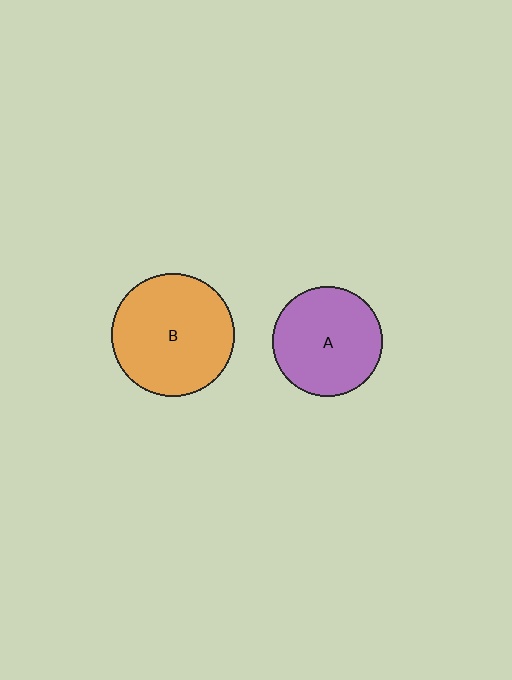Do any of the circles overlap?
No, none of the circles overlap.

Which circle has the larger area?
Circle B (orange).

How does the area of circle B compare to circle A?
Approximately 1.3 times.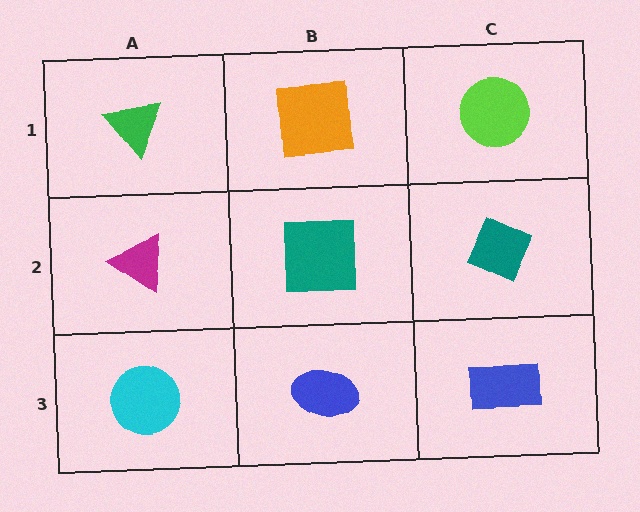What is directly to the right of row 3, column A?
A blue ellipse.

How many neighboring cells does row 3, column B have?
3.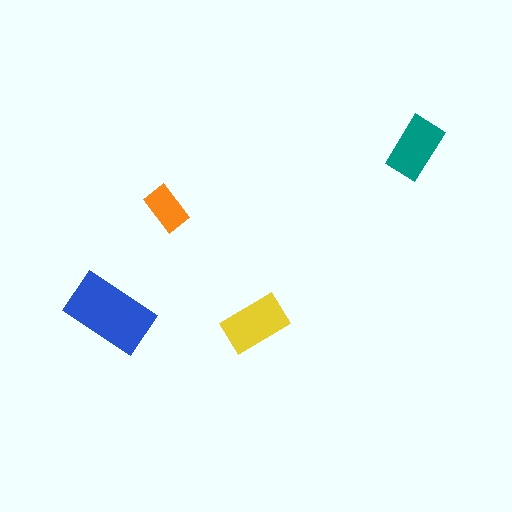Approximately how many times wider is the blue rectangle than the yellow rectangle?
About 1.5 times wider.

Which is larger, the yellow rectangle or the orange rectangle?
The yellow one.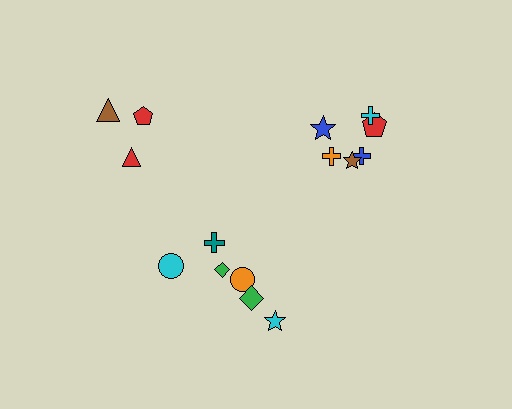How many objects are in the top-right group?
There are 6 objects.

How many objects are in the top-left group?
There are 3 objects.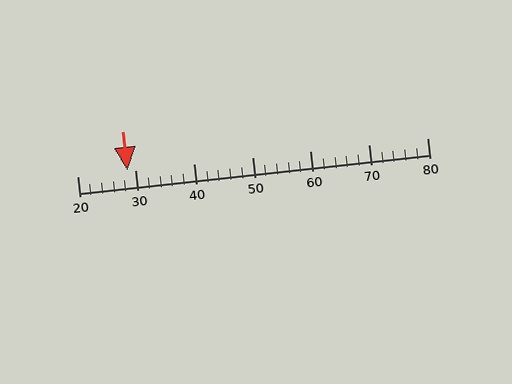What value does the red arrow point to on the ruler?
The red arrow points to approximately 29.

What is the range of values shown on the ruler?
The ruler shows values from 20 to 80.